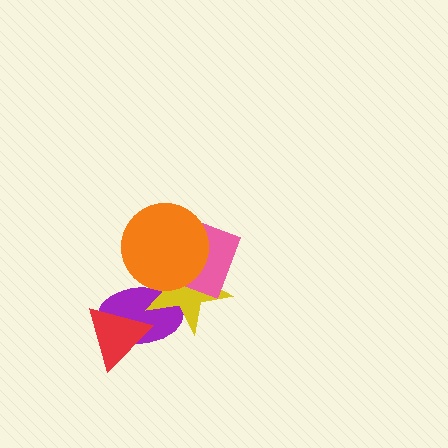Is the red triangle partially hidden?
No, no other shape covers it.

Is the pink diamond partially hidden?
Yes, it is partially covered by another shape.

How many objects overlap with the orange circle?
3 objects overlap with the orange circle.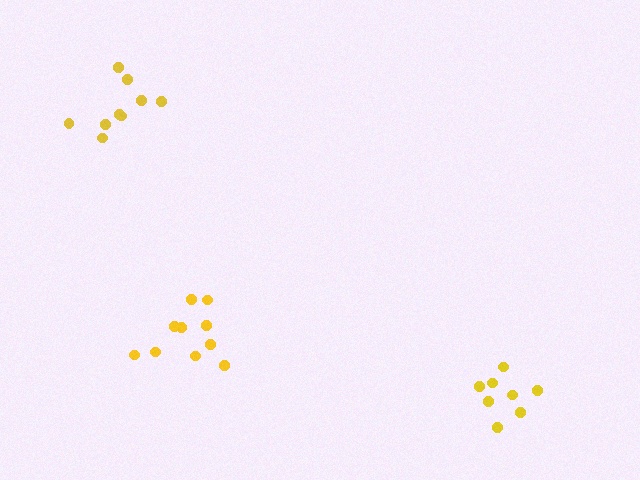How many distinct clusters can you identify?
There are 3 distinct clusters.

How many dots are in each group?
Group 1: 9 dots, Group 2: 8 dots, Group 3: 10 dots (27 total).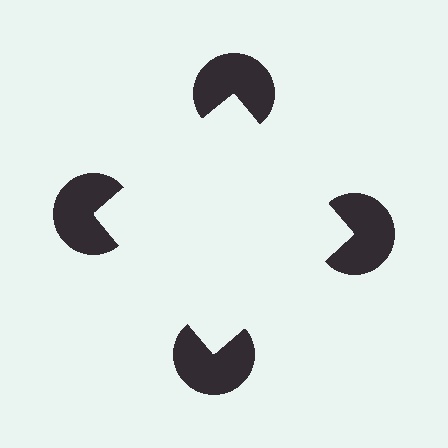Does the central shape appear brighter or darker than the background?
It typically appears slightly brighter than the background, even though no actual brightness change is drawn.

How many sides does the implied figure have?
4 sides.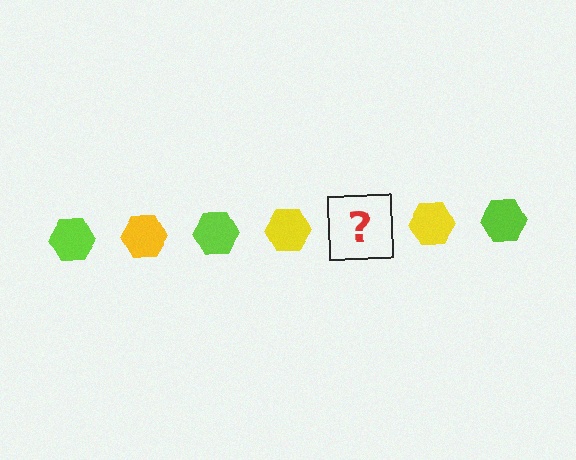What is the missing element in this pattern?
The missing element is a lime hexagon.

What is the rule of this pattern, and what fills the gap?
The rule is that the pattern cycles through lime, yellow hexagons. The gap should be filled with a lime hexagon.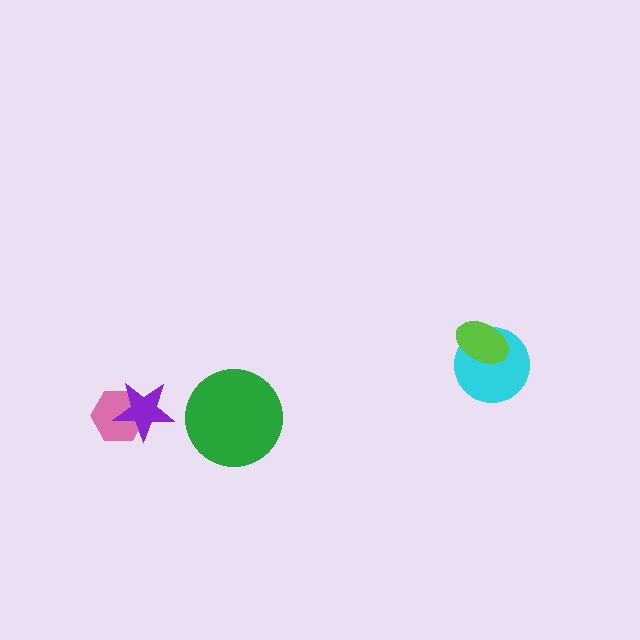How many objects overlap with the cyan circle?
1 object overlaps with the cyan circle.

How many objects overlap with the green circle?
0 objects overlap with the green circle.